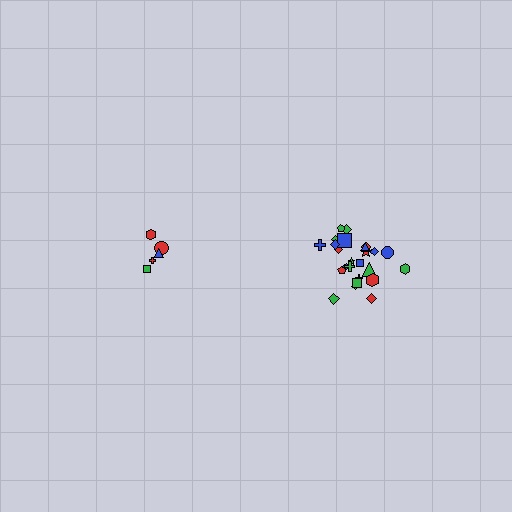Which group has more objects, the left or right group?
The right group.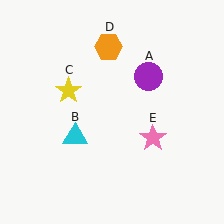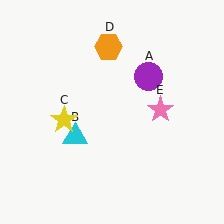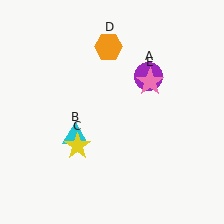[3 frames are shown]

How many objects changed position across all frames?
2 objects changed position: yellow star (object C), pink star (object E).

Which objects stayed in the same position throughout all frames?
Purple circle (object A) and cyan triangle (object B) and orange hexagon (object D) remained stationary.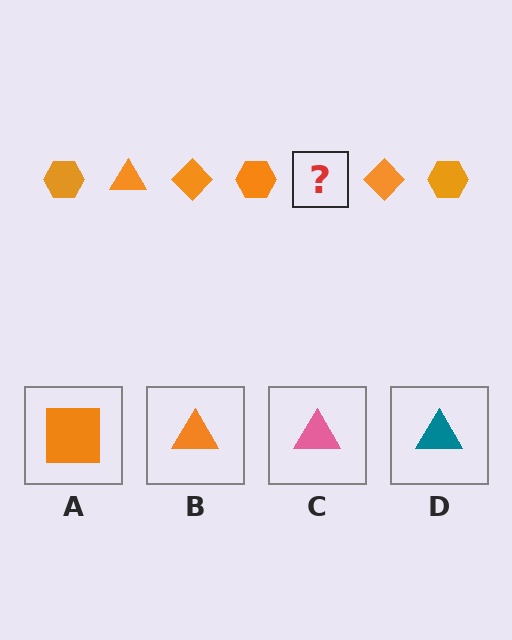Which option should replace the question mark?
Option B.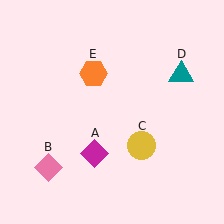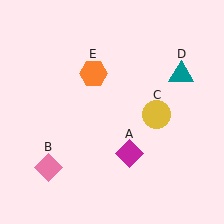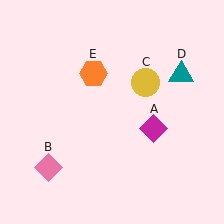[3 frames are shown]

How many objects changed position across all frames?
2 objects changed position: magenta diamond (object A), yellow circle (object C).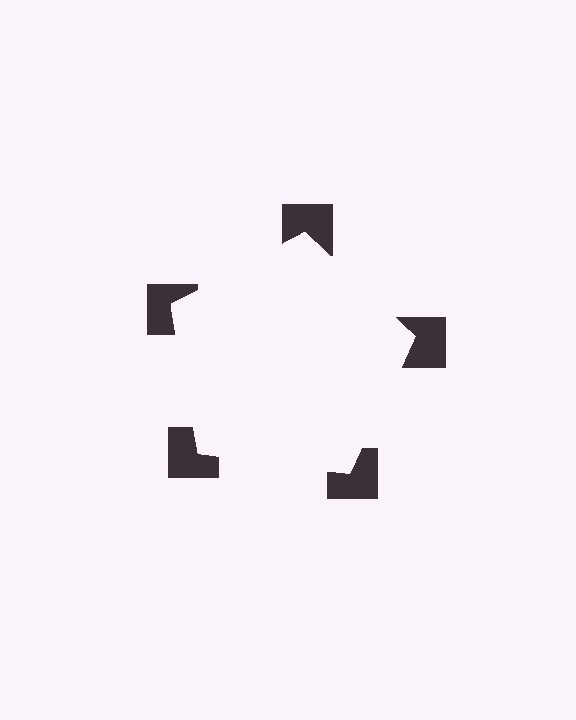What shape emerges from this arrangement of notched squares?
An illusory pentagon — its edges are inferred from the aligned wedge cuts in the notched squares, not physically drawn.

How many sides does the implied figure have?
5 sides.